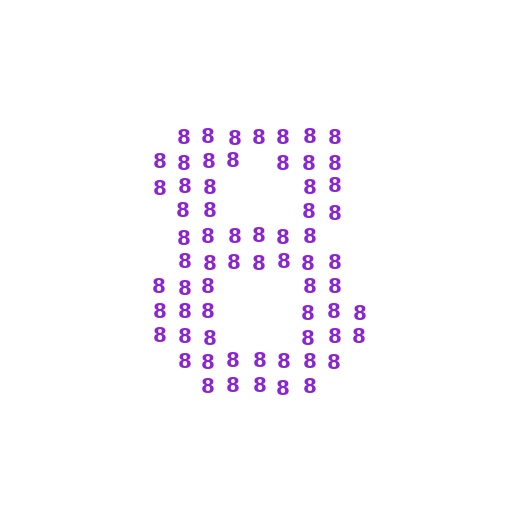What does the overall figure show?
The overall figure shows the digit 8.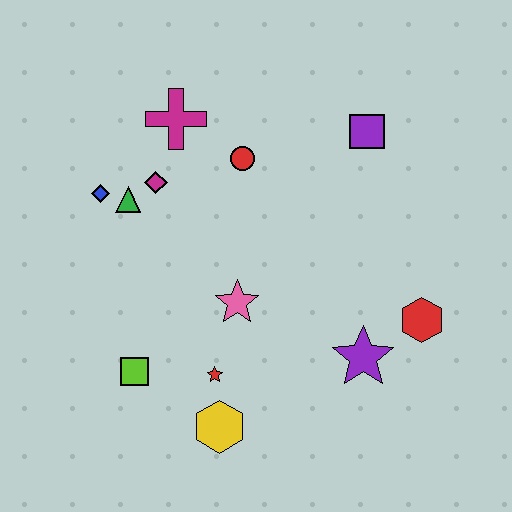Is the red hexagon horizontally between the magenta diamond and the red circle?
No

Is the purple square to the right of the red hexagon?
No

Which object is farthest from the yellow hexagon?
The purple square is farthest from the yellow hexagon.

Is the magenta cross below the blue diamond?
No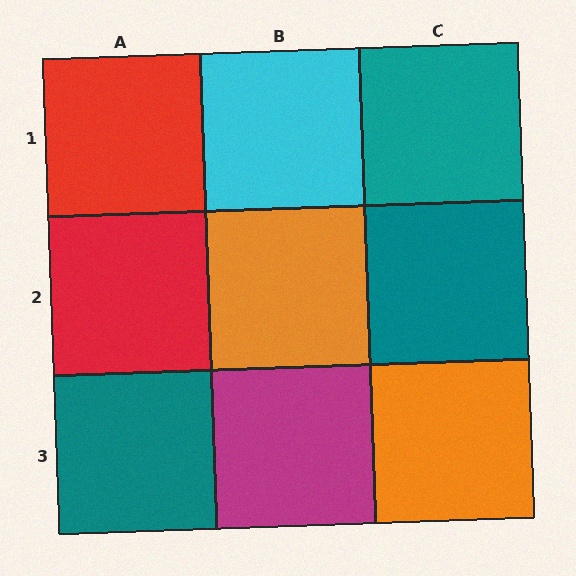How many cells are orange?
2 cells are orange.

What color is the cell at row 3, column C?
Orange.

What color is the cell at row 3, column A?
Teal.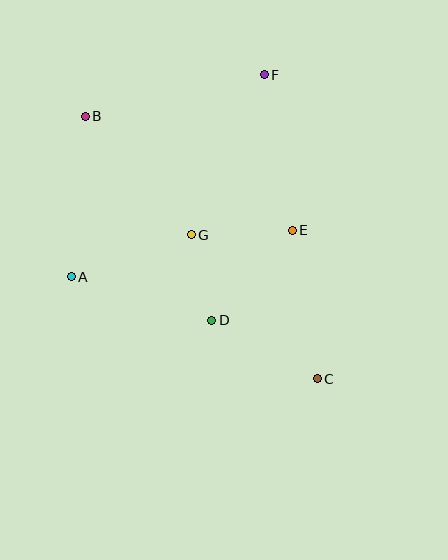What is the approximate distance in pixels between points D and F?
The distance between D and F is approximately 251 pixels.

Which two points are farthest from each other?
Points B and C are farthest from each other.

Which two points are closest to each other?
Points D and G are closest to each other.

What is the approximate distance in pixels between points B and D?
The distance between B and D is approximately 240 pixels.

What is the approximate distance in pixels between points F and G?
The distance between F and G is approximately 176 pixels.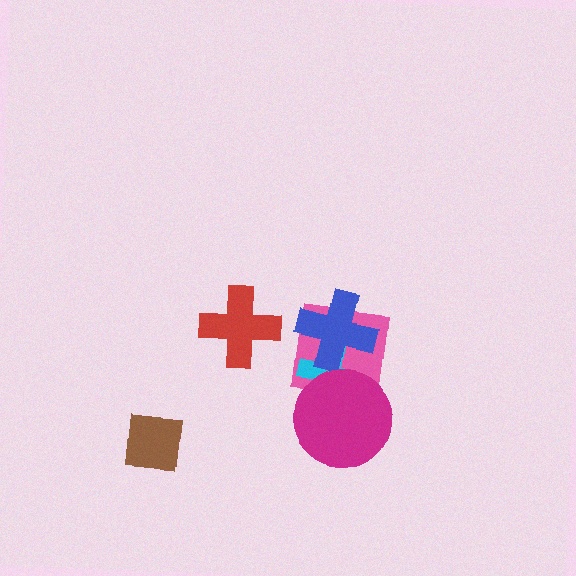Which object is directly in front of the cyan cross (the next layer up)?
The blue cross is directly in front of the cyan cross.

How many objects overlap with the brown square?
0 objects overlap with the brown square.